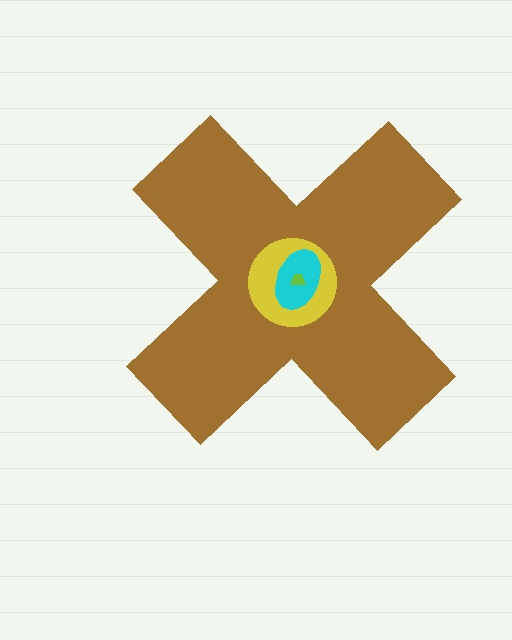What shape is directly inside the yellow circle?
The cyan ellipse.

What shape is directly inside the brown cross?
The yellow circle.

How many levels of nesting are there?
4.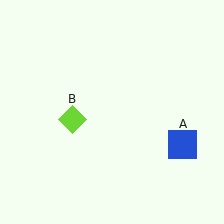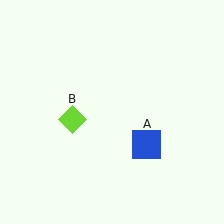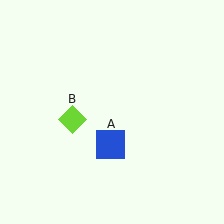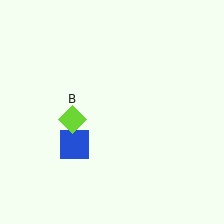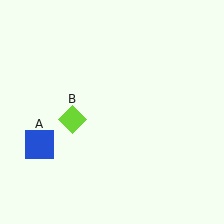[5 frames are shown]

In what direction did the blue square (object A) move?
The blue square (object A) moved left.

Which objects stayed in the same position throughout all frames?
Lime diamond (object B) remained stationary.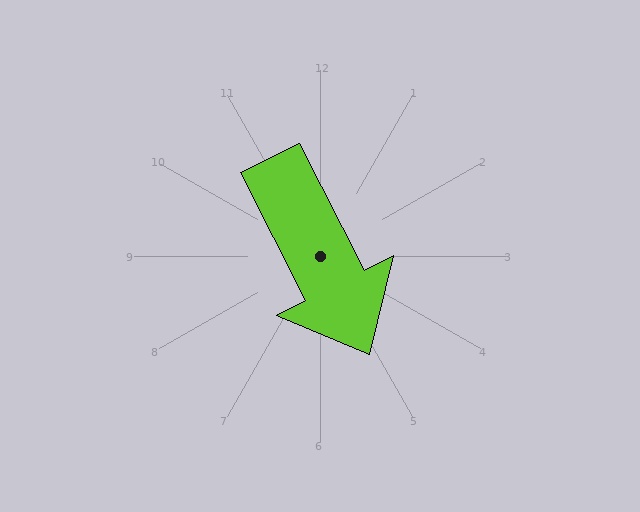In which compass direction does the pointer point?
Southeast.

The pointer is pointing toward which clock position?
Roughly 5 o'clock.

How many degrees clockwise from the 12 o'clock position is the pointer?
Approximately 153 degrees.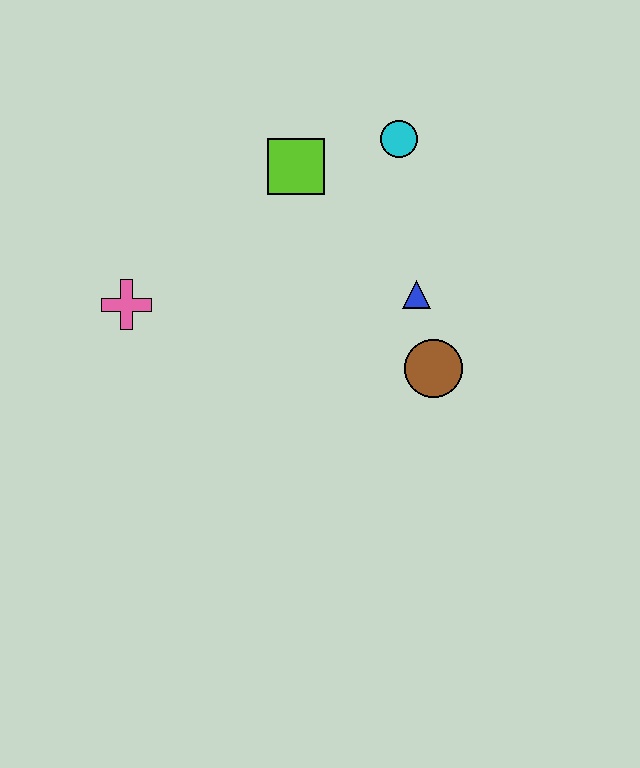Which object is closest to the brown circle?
The blue triangle is closest to the brown circle.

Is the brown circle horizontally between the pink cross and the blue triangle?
No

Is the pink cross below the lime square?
Yes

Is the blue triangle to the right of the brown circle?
No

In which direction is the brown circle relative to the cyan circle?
The brown circle is below the cyan circle.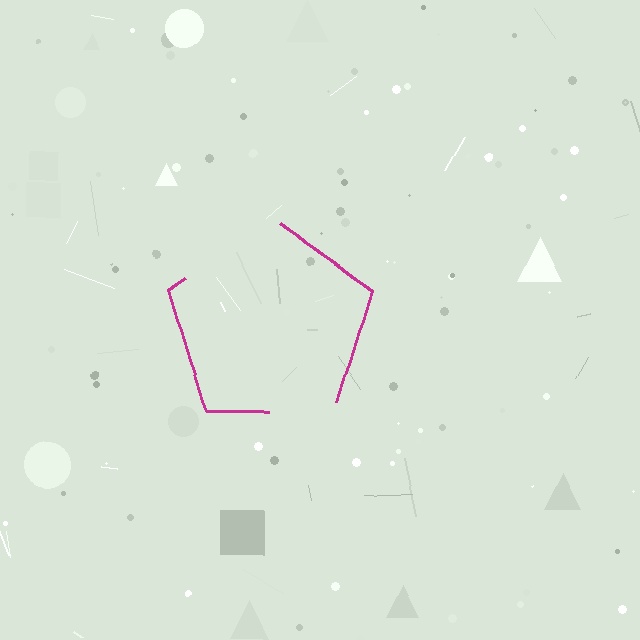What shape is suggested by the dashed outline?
The dashed outline suggests a pentagon.